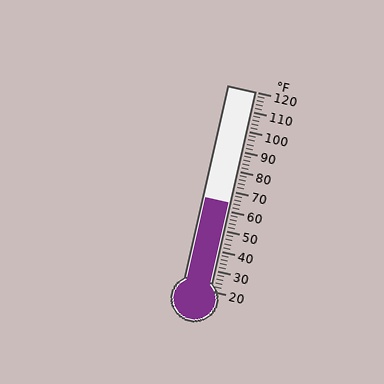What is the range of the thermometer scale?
The thermometer scale ranges from 20°F to 120°F.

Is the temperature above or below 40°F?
The temperature is above 40°F.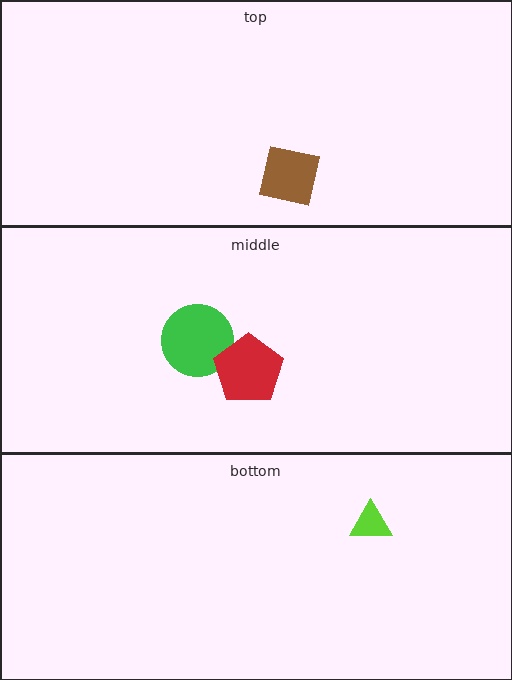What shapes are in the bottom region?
The lime triangle.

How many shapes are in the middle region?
2.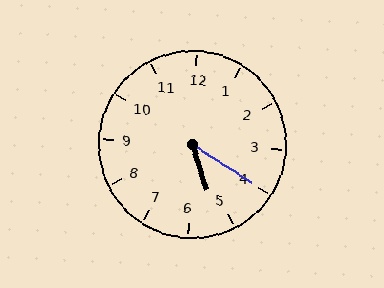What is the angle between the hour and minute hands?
Approximately 40 degrees.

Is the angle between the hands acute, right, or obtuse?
It is acute.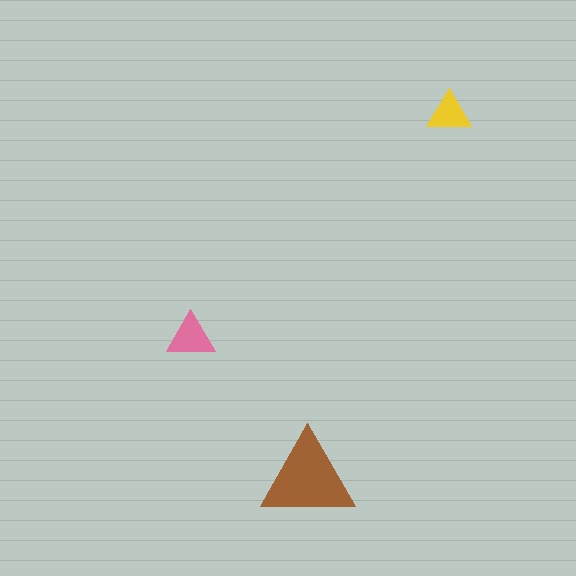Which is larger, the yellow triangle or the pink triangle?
The pink one.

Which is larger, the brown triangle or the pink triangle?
The brown one.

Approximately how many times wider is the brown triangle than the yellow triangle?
About 2 times wider.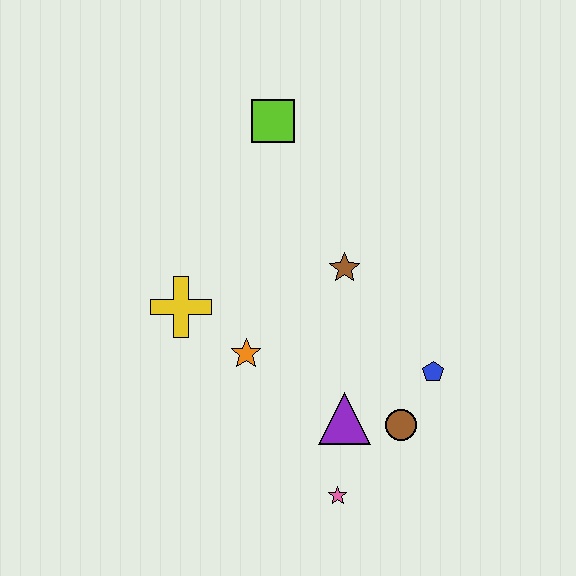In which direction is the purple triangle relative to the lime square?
The purple triangle is below the lime square.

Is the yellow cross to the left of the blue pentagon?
Yes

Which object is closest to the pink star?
The purple triangle is closest to the pink star.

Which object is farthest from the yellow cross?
The blue pentagon is farthest from the yellow cross.